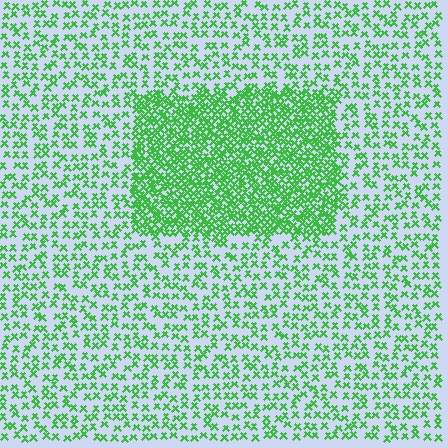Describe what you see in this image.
The image contains small green elements arranged at two different densities. A rectangle-shaped region is visible where the elements are more densely packed than the surrounding area.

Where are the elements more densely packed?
The elements are more densely packed inside the rectangle boundary.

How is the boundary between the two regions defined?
The boundary is defined by a change in element density (approximately 2.5x ratio). All elements are the same color, size, and shape.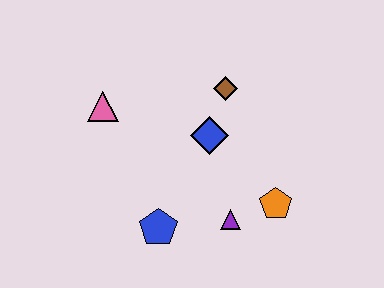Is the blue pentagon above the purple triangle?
No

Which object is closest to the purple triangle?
The orange pentagon is closest to the purple triangle.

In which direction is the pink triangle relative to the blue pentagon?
The pink triangle is above the blue pentagon.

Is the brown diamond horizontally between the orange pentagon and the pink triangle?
Yes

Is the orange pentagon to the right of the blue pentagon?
Yes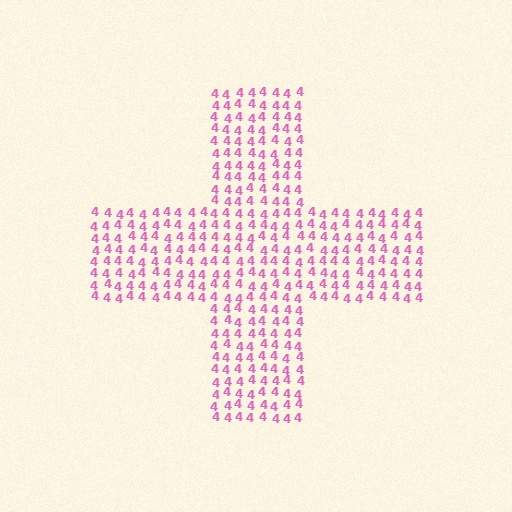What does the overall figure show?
The overall figure shows a cross.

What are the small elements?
The small elements are digit 4's.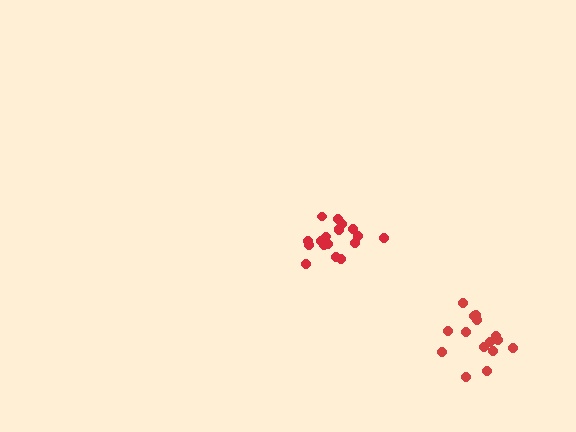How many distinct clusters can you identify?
There are 2 distinct clusters.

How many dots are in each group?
Group 1: 18 dots, Group 2: 15 dots (33 total).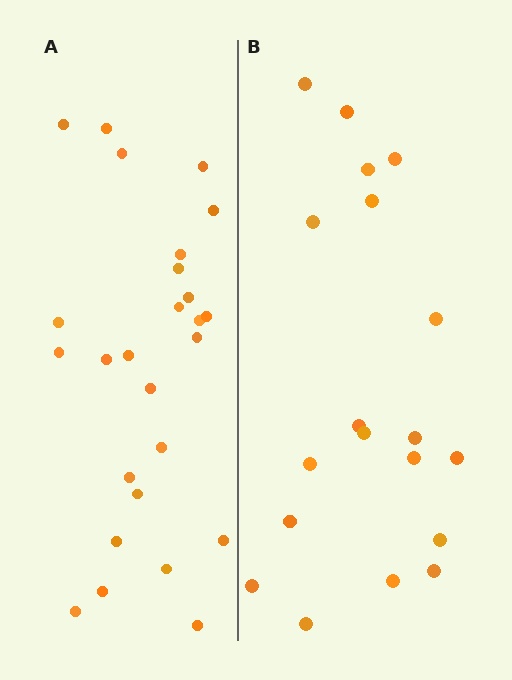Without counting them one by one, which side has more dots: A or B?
Region A (the left region) has more dots.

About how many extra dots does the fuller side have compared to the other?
Region A has roughly 8 or so more dots than region B.